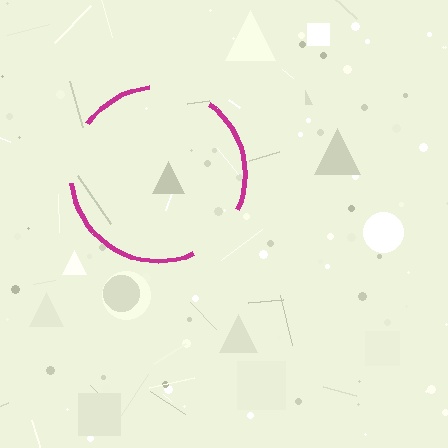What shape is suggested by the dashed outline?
The dashed outline suggests a circle.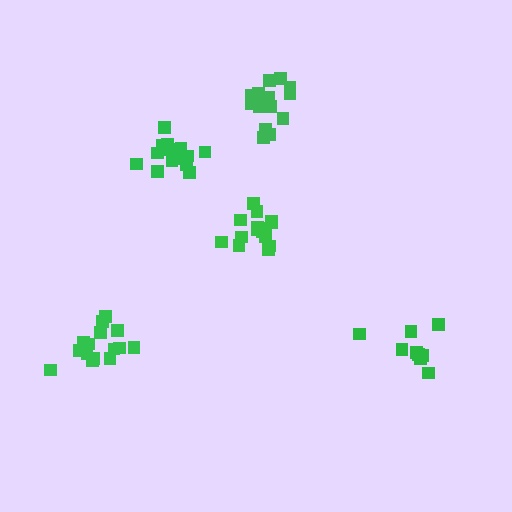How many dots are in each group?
Group 1: 15 dots, Group 2: 14 dots, Group 3: 9 dots, Group 4: 15 dots, Group 5: 15 dots (68 total).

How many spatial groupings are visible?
There are 5 spatial groupings.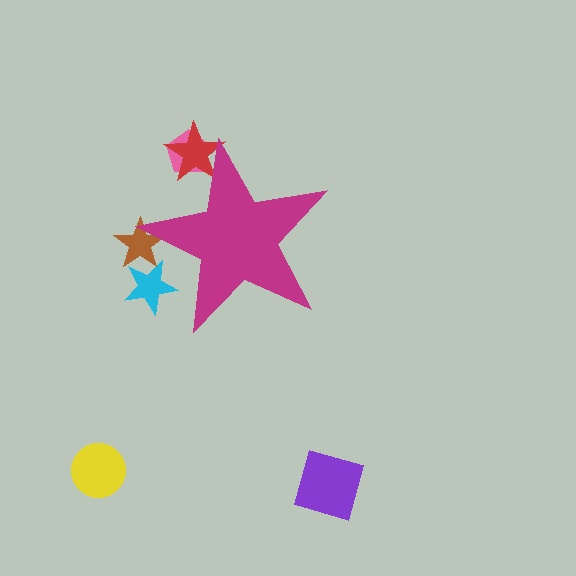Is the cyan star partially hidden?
Yes, the cyan star is partially hidden behind the magenta star.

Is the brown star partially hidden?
Yes, the brown star is partially hidden behind the magenta star.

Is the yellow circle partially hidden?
No, the yellow circle is fully visible.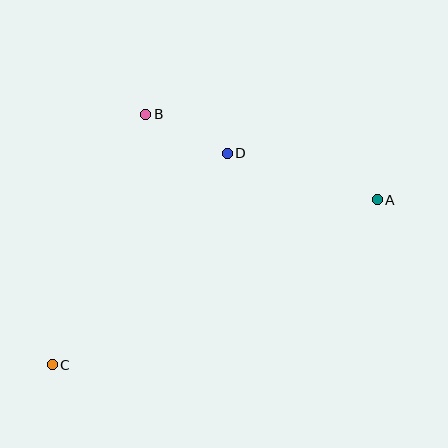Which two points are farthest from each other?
Points A and C are farthest from each other.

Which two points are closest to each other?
Points B and D are closest to each other.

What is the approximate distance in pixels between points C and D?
The distance between C and D is approximately 274 pixels.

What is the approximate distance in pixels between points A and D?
The distance between A and D is approximately 157 pixels.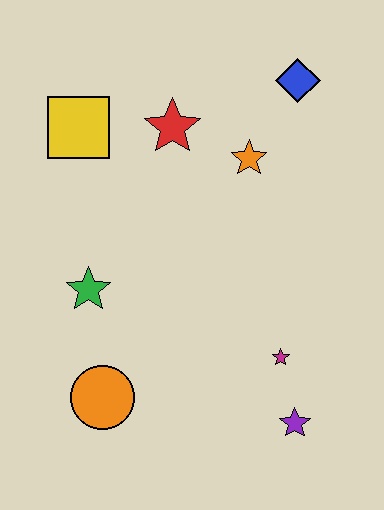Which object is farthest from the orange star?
The orange circle is farthest from the orange star.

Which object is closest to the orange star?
The red star is closest to the orange star.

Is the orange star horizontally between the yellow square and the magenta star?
Yes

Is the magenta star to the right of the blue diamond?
No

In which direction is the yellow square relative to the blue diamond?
The yellow square is to the left of the blue diamond.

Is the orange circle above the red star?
No